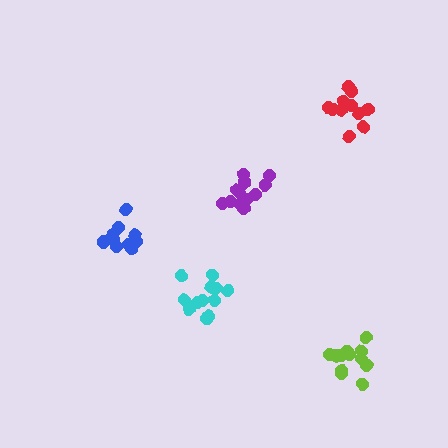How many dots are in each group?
Group 1: 14 dots, Group 2: 11 dots, Group 3: 10 dots, Group 4: 13 dots, Group 5: 12 dots (60 total).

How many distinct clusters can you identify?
There are 5 distinct clusters.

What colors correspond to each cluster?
The clusters are colored: lime, red, blue, purple, cyan.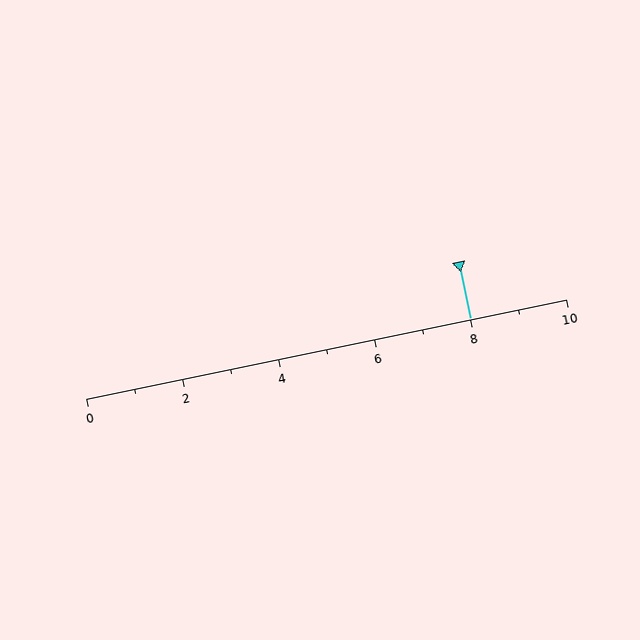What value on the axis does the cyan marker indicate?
The marker indicates approximately 8.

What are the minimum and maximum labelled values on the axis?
The axis runs from 0 to 10.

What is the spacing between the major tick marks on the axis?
The major ticks are spaced 2 apart.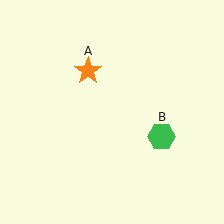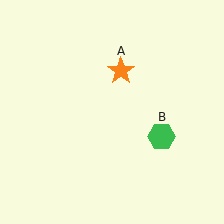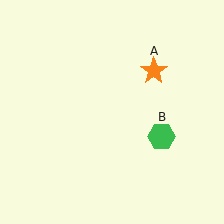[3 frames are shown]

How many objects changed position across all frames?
1 object changed position: orange star (object A).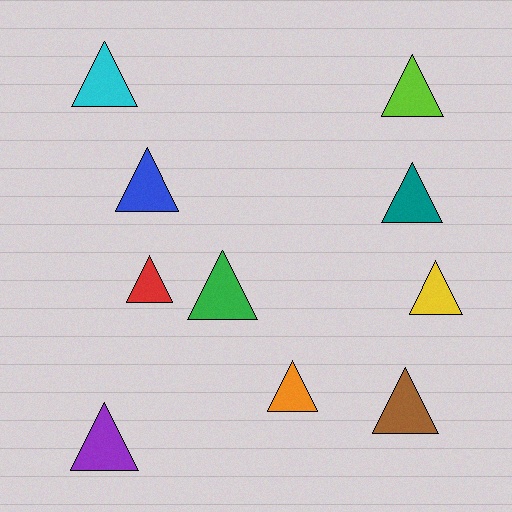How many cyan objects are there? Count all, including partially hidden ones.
There is 1 cyan object.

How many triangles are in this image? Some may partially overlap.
There are 10 triangles.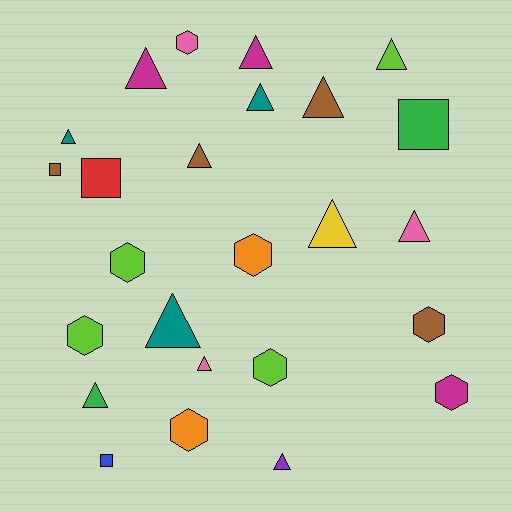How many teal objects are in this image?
There are 3 teal objects.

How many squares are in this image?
There are 4 squares.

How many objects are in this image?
There are 25 objects.